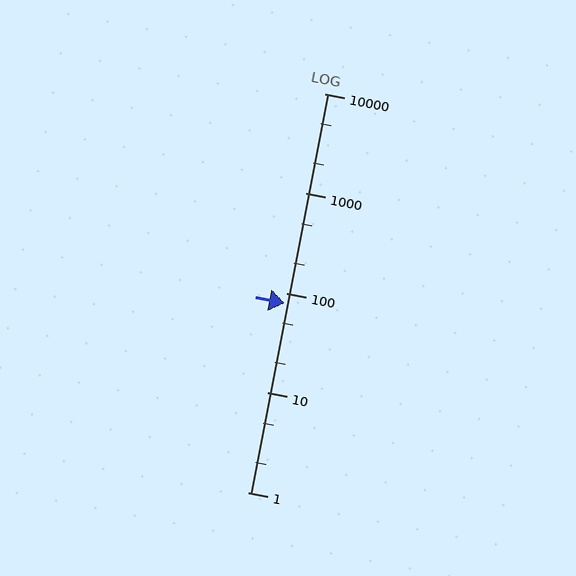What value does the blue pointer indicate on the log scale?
The pointer indicates approximately 78.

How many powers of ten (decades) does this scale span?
The scale spans 4 decades, from 1 to 10000.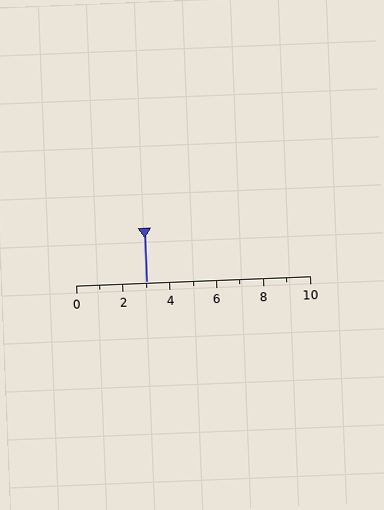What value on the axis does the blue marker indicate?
The marker indicates approximately 3.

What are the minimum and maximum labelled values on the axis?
The axis runs from 0 to 10.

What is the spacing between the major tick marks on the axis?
The major ticks are spaced 2 apart.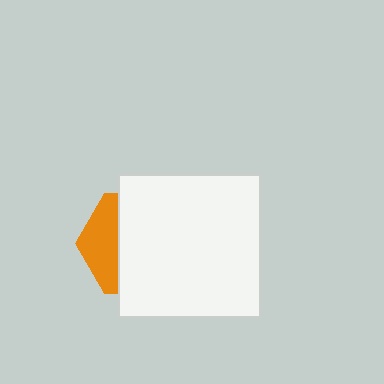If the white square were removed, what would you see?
You would see the complete orange hexagon.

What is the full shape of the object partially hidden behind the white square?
The partially hidden object is an orange hexagon.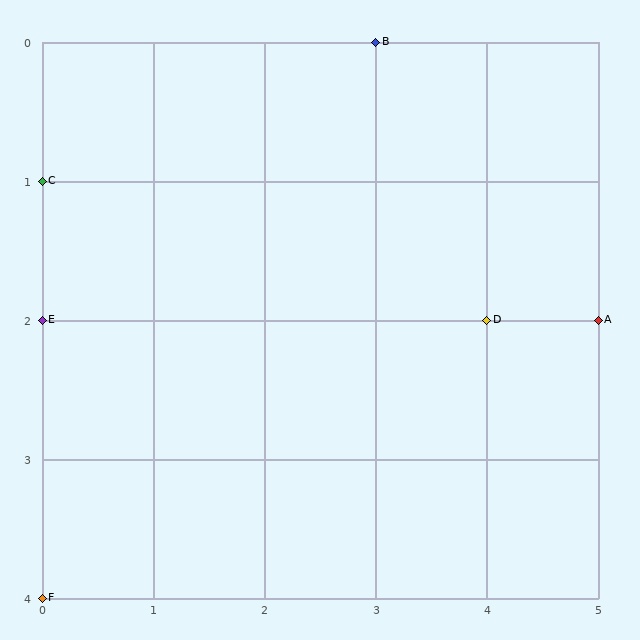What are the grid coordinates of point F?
Point F is at grid coordinates (0, 4).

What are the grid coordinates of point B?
Point B is at grid coordinates (3, 0).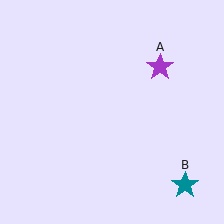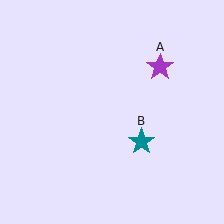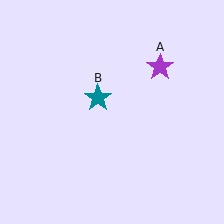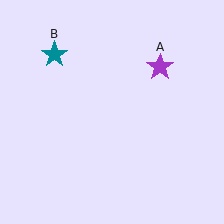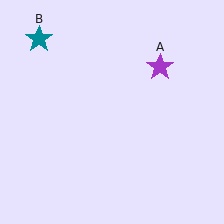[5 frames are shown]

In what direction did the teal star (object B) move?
The teal star (object B) moved up and to the left.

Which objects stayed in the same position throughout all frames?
Purple star (object A) remained stationary.